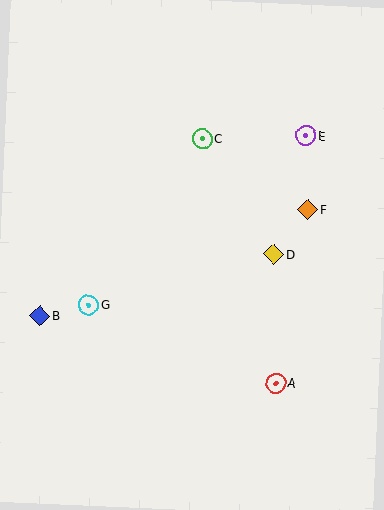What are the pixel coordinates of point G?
Point G is at (88, 305).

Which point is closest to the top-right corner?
Point E is closest to the top-right corner.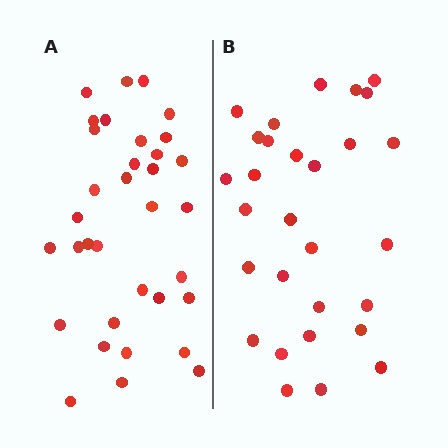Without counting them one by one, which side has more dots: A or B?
Region A (the left region) has more dots.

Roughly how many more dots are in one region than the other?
Region A has about 5 more dots than region B.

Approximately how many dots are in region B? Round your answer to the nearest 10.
About 30 dots. (The exact count is 29, which rounds to 30.)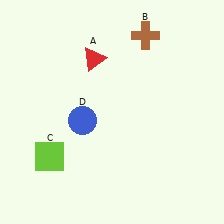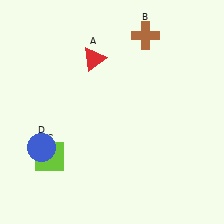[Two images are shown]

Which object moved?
The blue circle (D) moved left.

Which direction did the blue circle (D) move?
The blue circle (D) moved left.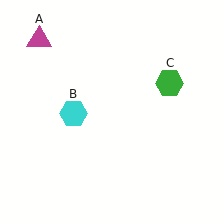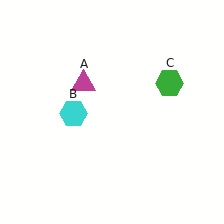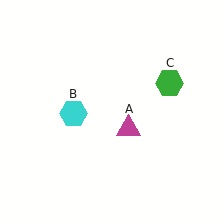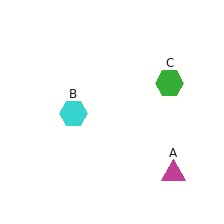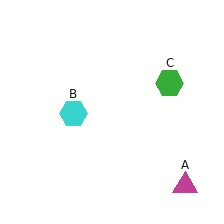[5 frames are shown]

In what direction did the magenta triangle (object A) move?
The magenta triangle (object A) moved down and to the right.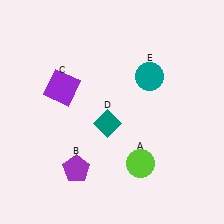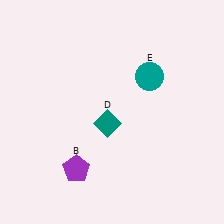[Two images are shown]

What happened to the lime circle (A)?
The lime circle (A) was removed in Image 2. It was in the bottom-right area of Image 1.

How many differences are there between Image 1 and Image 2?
There are 2 differences between the two images.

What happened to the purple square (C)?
The purple square (C) was removed in Image 2. It was in the top-left area of Image 1.